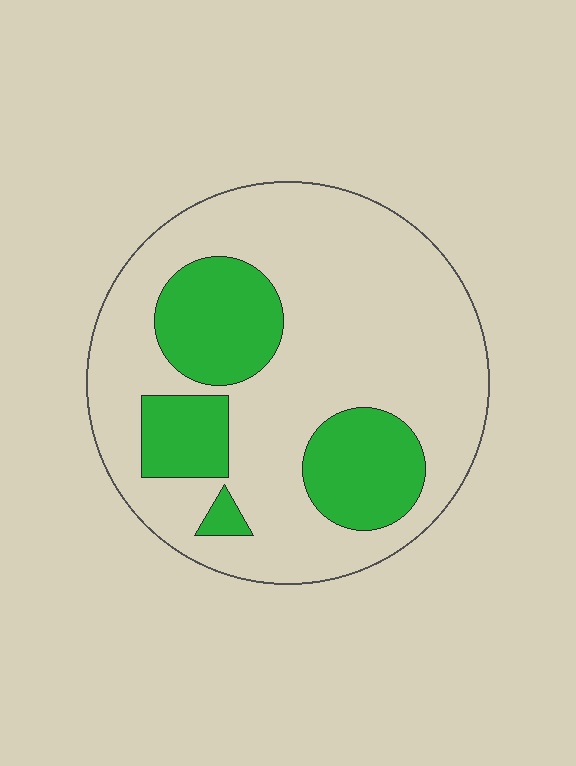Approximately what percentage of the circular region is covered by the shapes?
Approximately 25%.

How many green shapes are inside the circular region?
4.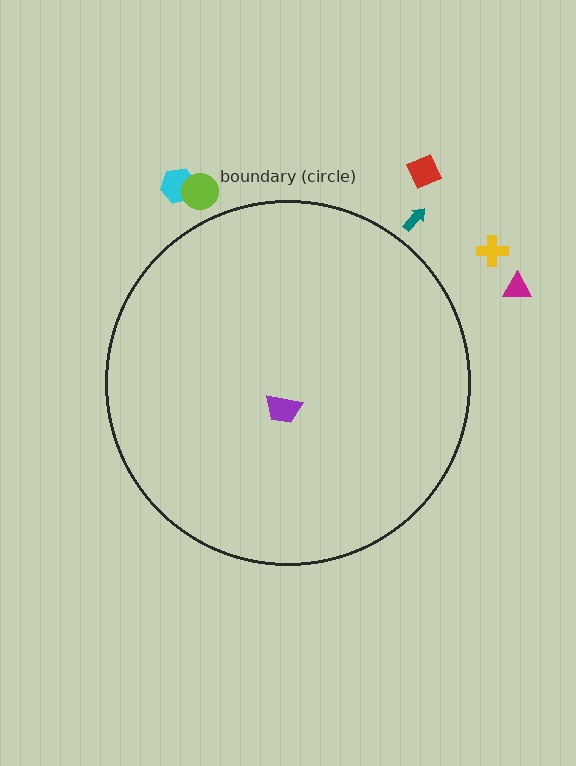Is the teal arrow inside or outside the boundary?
Outside.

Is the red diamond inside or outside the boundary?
Outside.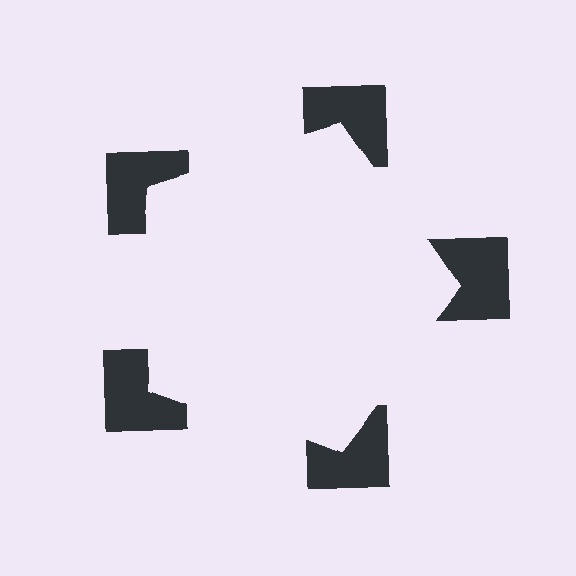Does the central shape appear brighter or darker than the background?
It typically appears slightly brighter than the background, even though no actual brightness change is drawn.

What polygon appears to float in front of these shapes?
An illusory pentagon — its edges are inferred from the aligned wedge cuts in the notched squares, not physically drawn.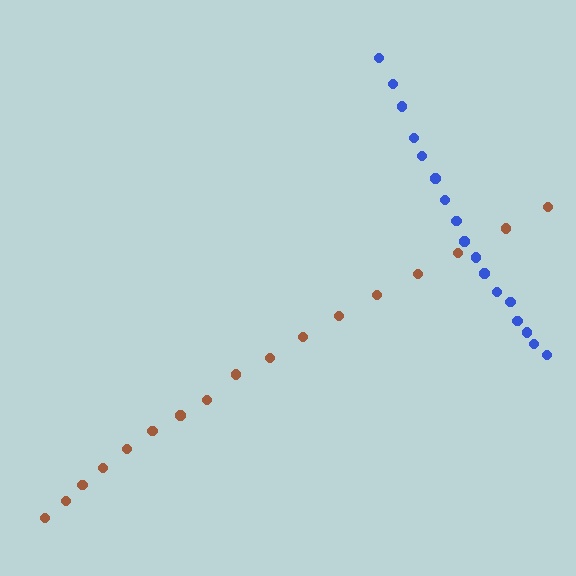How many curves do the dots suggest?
There are 2 distinct paths.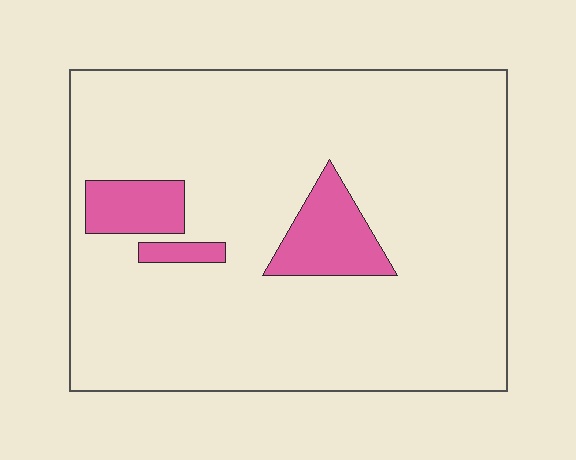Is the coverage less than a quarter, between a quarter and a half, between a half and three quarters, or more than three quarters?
Less than a quarter.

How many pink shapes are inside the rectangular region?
3.